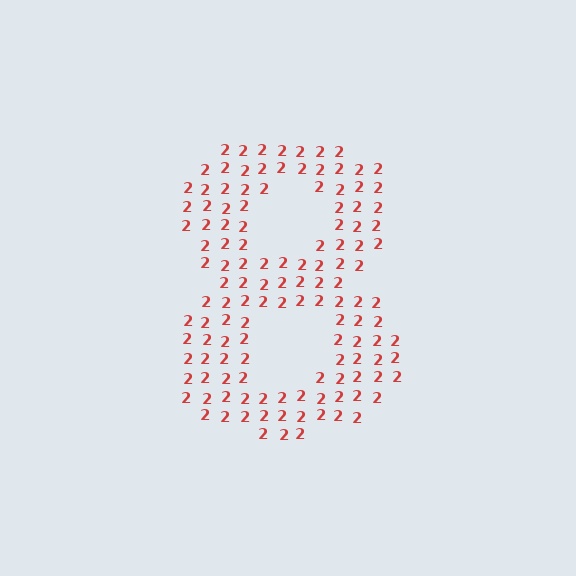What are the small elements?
The small elements are digit 2's.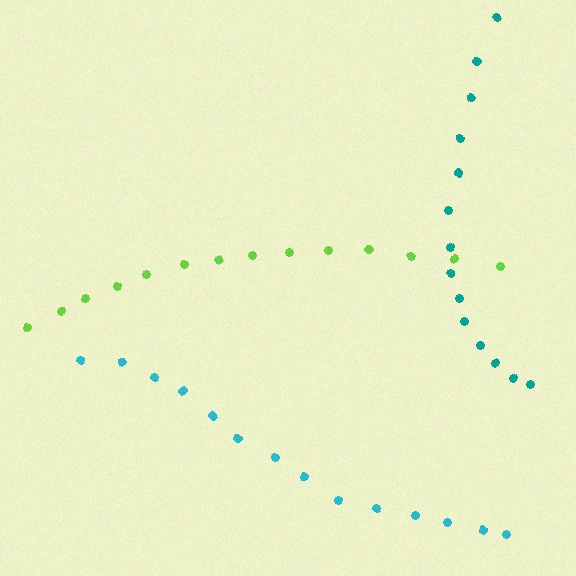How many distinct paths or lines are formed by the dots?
There are 3 distinct paths.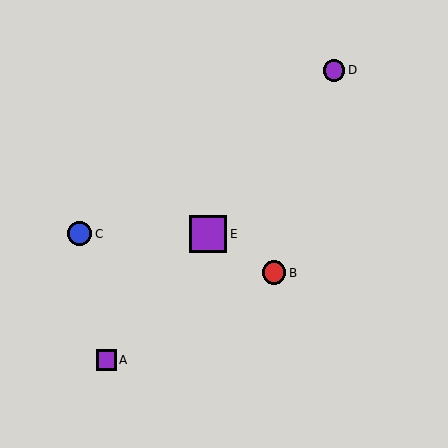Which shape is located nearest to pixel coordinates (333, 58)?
The purple circle (labeled D) at (334, 70) is nearest to that location.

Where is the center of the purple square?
The center of the purple square is at (208, 234).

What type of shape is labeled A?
Shape A is a purple square.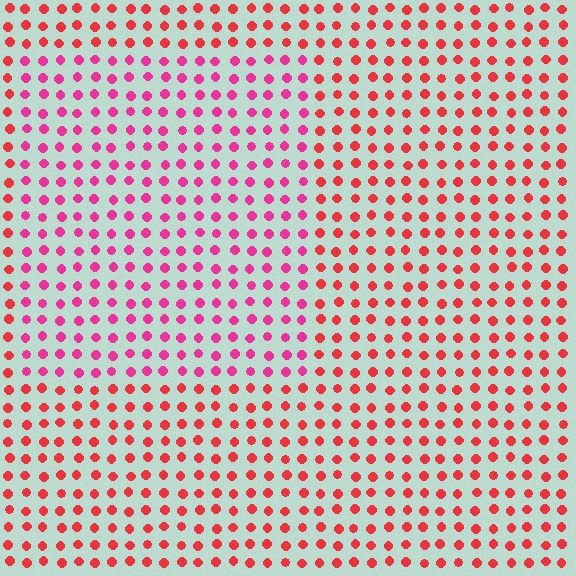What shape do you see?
I see a rectangle.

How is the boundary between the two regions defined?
The boundary is defined purely by a slight shift in hue (about 31 degrees). Spacing, size, and orientation are identical on both sides.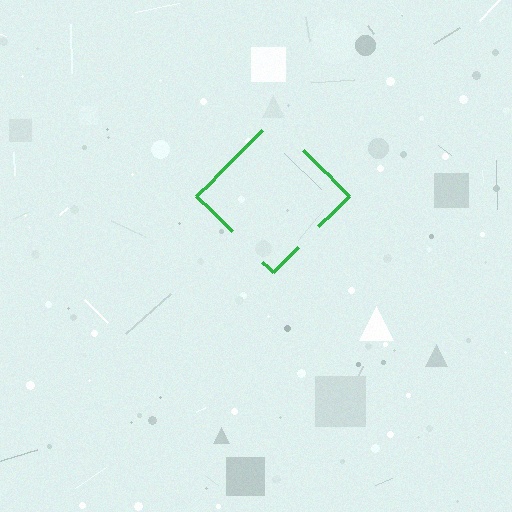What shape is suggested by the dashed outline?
The dashed outline suggests a diamond.